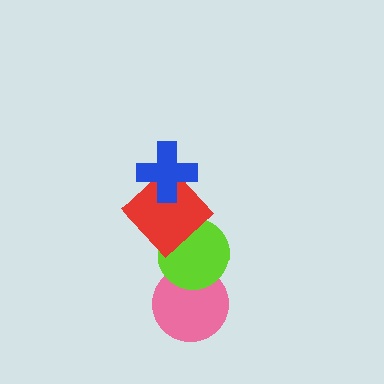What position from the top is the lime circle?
The lime circle is 3rd from the top.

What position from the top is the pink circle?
The pink circle is 4th from the top.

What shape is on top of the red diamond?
The blue cross is on top of the red diamond.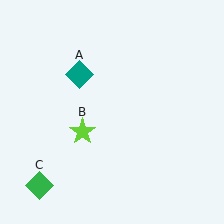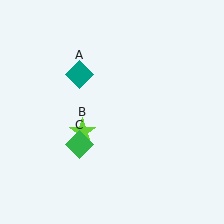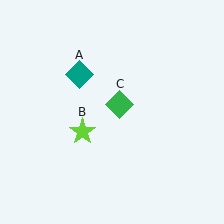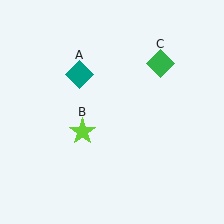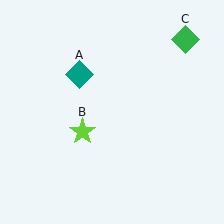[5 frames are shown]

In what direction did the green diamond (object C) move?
The green diamond (object C) moved up and to the right.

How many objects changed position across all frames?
1 object changed position: green diamond (object C).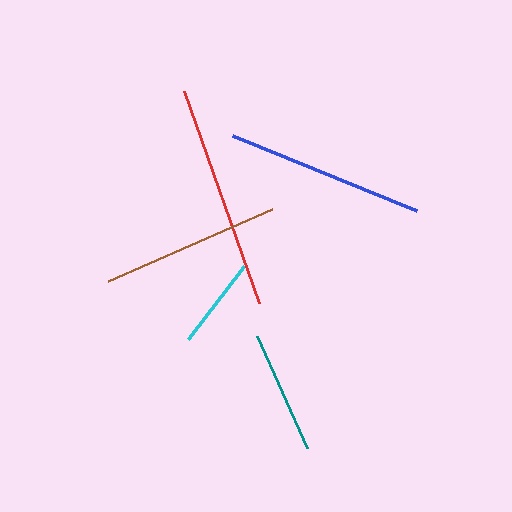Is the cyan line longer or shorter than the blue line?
The blue line is longer than the cyan line.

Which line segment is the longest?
The red line is the longest at approximately 225 pixels.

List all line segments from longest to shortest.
From longest to shortest: red, blue, brown, teal, cyan.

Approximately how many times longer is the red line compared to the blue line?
The red line is approximately 1.1 times the length of the blue line.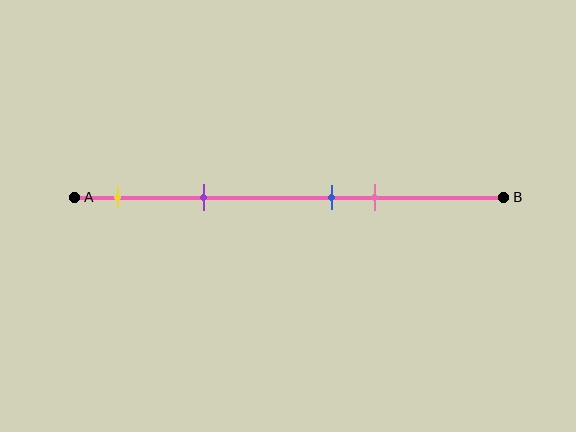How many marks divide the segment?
There are 4 marks dividing the segment.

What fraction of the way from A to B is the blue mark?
The blue mark is approximately 60% (0.6) of the way from A to B.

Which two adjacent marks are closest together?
The blue and pink marks are the closest adjacent pair.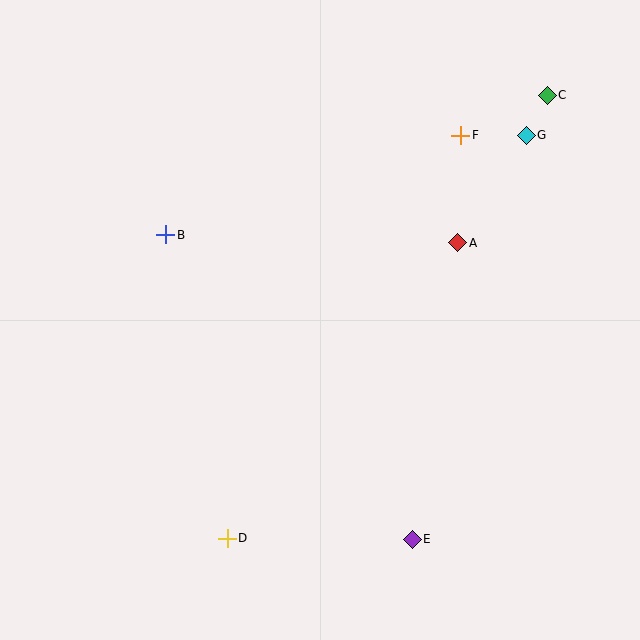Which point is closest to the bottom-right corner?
Point E is closest to the bottom-right corner.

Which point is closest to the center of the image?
Point A at (458, 243) is closest to the center.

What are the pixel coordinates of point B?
Point B is at (166, 235).